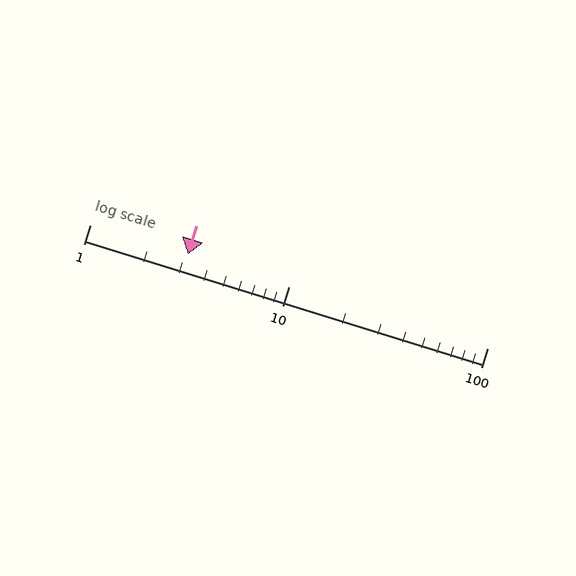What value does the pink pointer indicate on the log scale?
The pointer indicates approximately 3.1.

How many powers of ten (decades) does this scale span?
The scale spans 2 decades, from 1 to 100.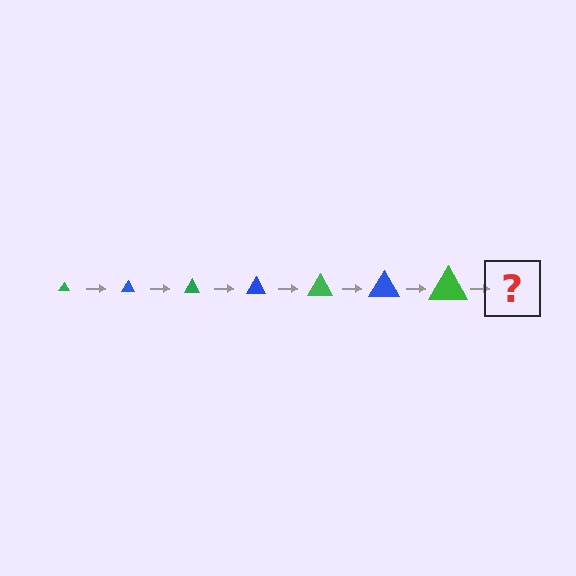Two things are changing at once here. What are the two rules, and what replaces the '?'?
The two rules are that the triangle grows larger each step and the color cycles through green and blue. The '?' should be a blue triangle, larger than the previous one.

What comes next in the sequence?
The next element should be a blue triangle, larger than the previous one.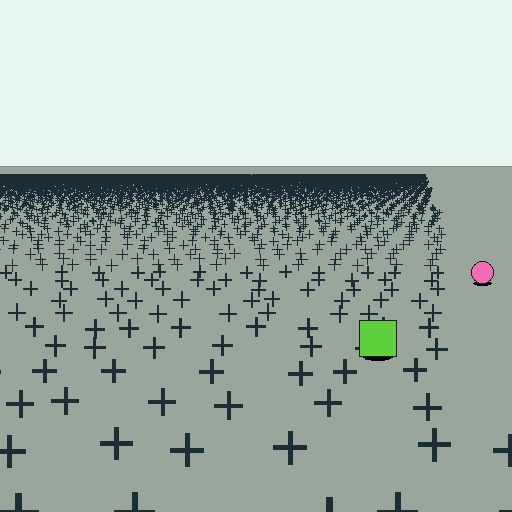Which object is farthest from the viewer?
The pink circle is farthest from the viewer. It appears smaller and the ground texture around it is denser.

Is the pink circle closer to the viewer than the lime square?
No. The lime square is closer — you can tell from the texture gradient: the ground texture is coarser near it.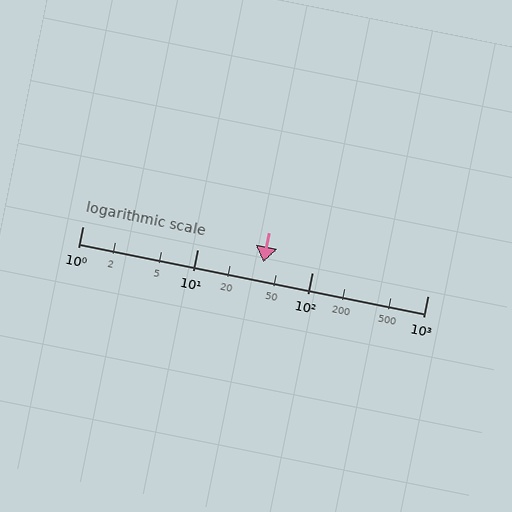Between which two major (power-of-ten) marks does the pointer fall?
The pointer is between 10 and 100.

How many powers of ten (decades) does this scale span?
The scale spans 3 decades, from 1 to 1000.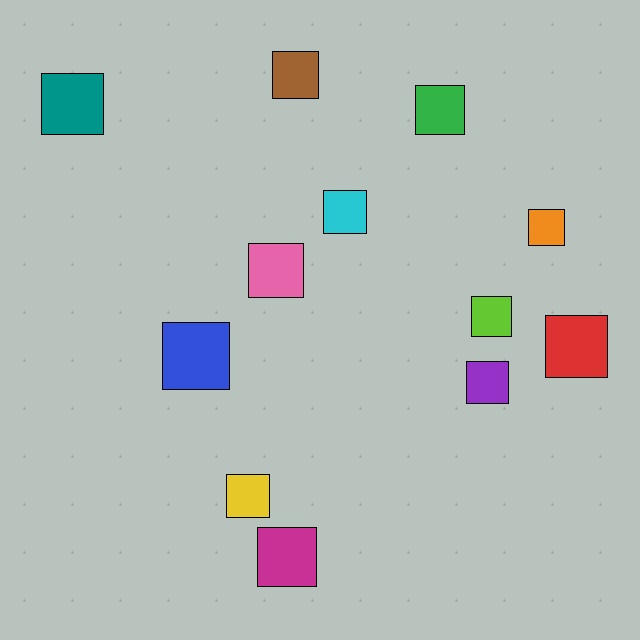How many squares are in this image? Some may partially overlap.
There are 12 squares.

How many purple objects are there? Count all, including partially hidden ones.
There is 1 purple object.